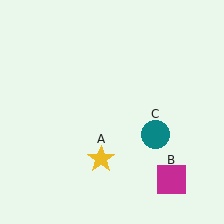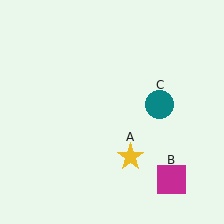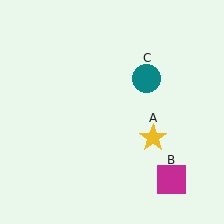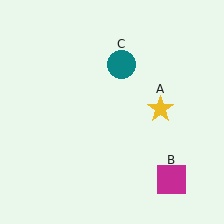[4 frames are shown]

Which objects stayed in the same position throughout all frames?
Magenta square (object B) remained stationary.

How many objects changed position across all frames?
2 objects changed position: yellow star (object A), teal circle (object C).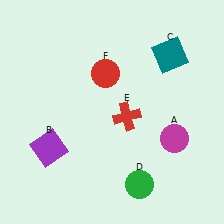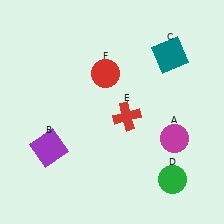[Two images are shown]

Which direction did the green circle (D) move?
The green circle (D) moved right.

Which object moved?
The green circle (D) moved right.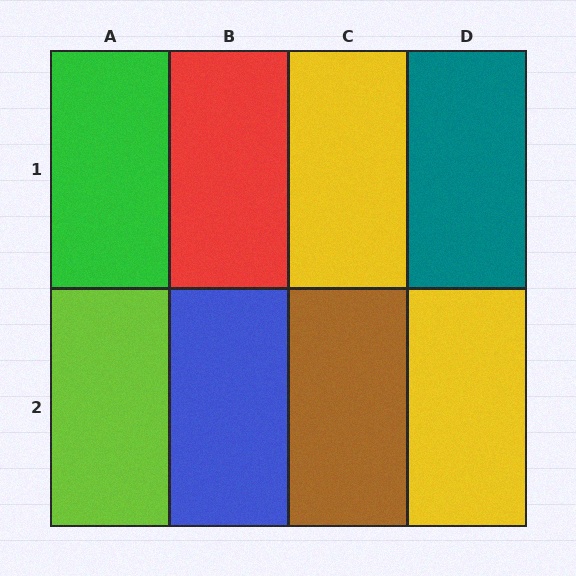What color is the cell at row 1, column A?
Green.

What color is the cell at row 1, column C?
Yellow.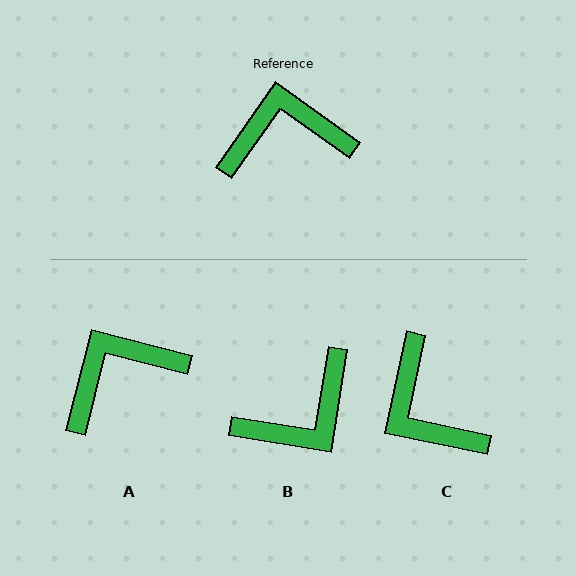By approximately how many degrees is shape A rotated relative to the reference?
Approximately 21 degrees counter-clockwise.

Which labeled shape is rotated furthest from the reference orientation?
B, about 154 degrees away.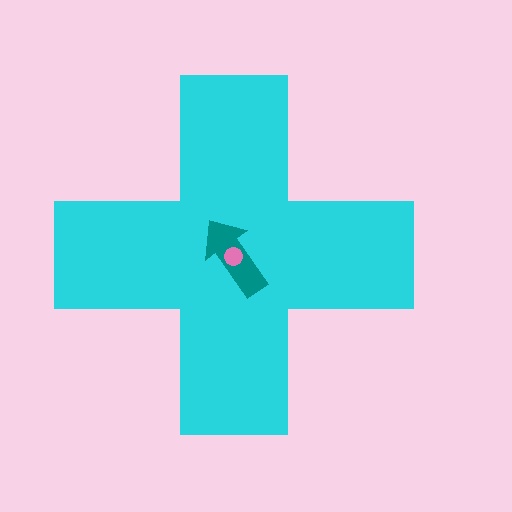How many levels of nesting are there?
3.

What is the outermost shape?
The cyan cross.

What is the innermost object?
The pink circle.